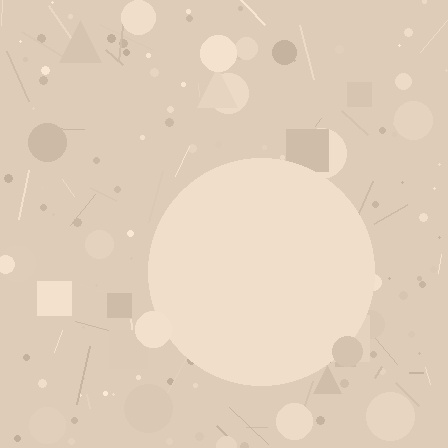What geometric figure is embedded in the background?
A circle is embedded in the background.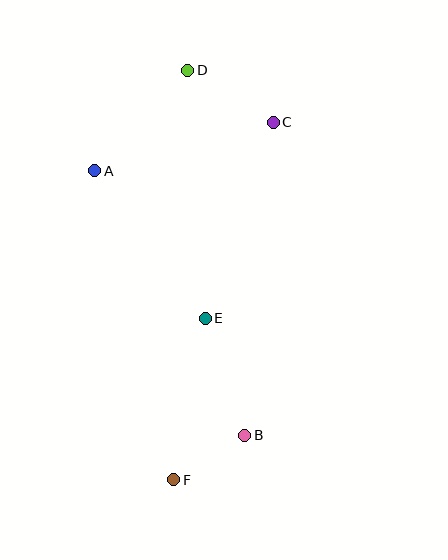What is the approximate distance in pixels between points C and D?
The distance between C and D is approximately 100 pixels.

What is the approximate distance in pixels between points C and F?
The distance between C and F is approximately 371 pixels.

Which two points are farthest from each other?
Points D and F are farthest from each other.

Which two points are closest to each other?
Points B and F are closest to each other.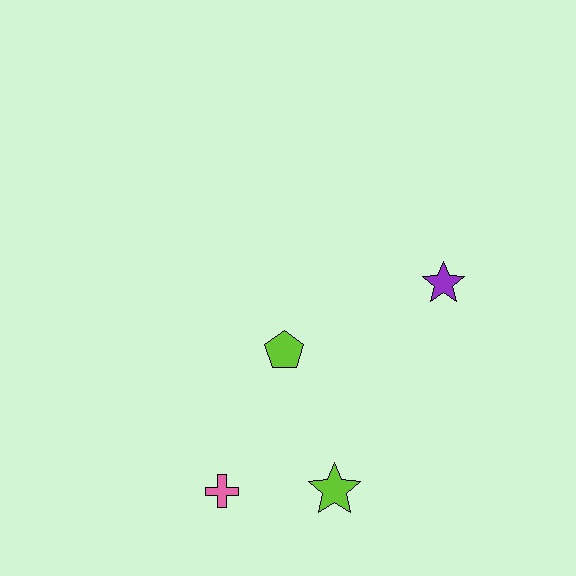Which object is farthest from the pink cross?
The purple star is farthest from the pink cross.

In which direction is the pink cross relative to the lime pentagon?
The pink cross is below the lime pentagon.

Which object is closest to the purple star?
The lime pentagon is closest to the purple star.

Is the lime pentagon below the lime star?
No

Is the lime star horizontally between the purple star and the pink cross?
Yes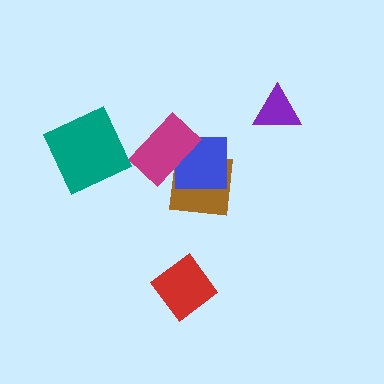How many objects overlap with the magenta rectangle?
2 objects overlap with the magenta rectangle.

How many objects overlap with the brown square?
2 objects overlap with the brown square.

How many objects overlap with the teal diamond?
0 objects overlap with the teal diamond.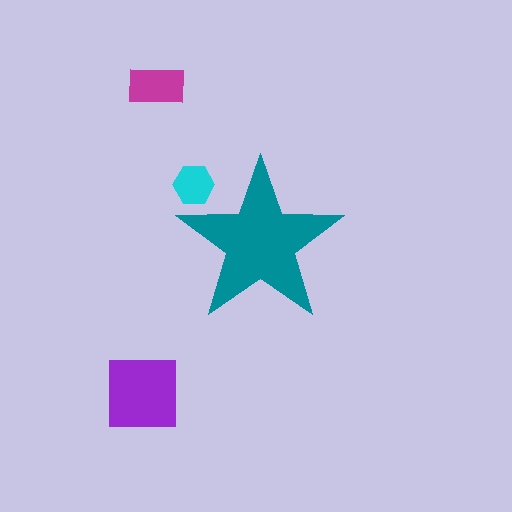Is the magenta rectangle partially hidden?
No, the magenta rectangle is fully visible.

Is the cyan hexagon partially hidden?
Yes, the cyan hexagon is partially hidden behind the teal star.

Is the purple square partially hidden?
No, the purple square is fully visible.